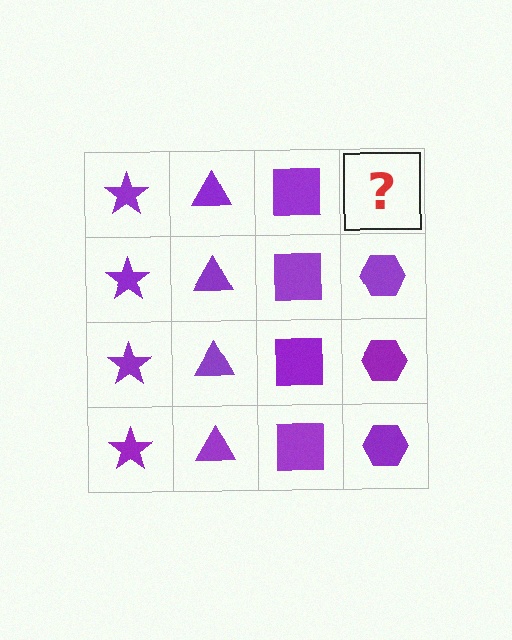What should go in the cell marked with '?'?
The missing cell should contain a purple hexagon.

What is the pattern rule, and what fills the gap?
The rule is that each column has a consistent shape. The gap should be filled with a purple hexagon.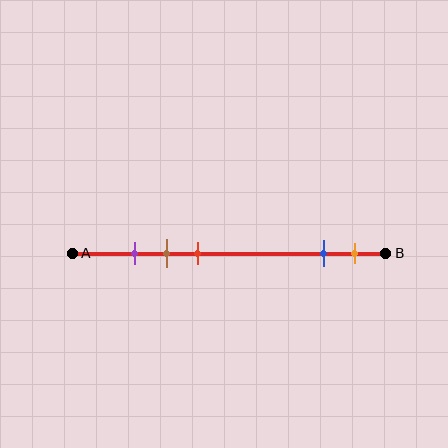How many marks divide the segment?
There are 5 marks dividing the segment.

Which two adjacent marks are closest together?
The purple and brown marks are the closest adjacent pair.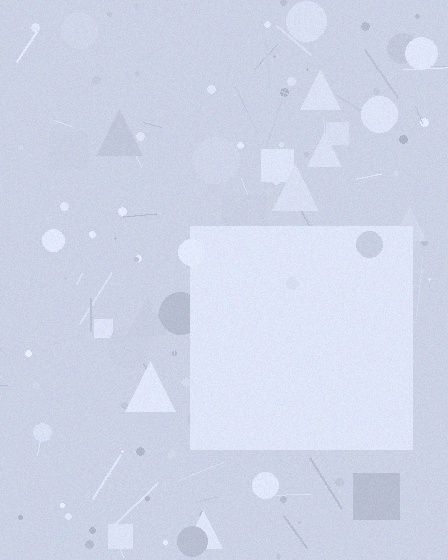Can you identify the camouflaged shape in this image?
The camouflaged shape is a square.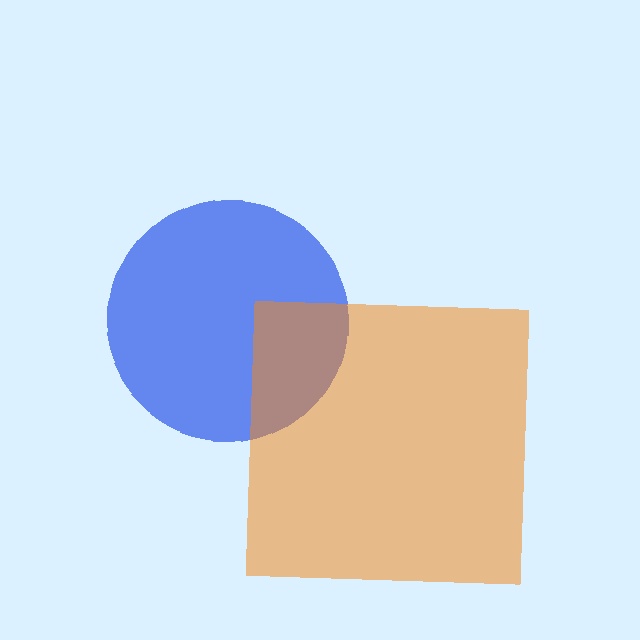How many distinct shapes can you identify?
There are 2 distinct shapes: a blue circle, an orange square.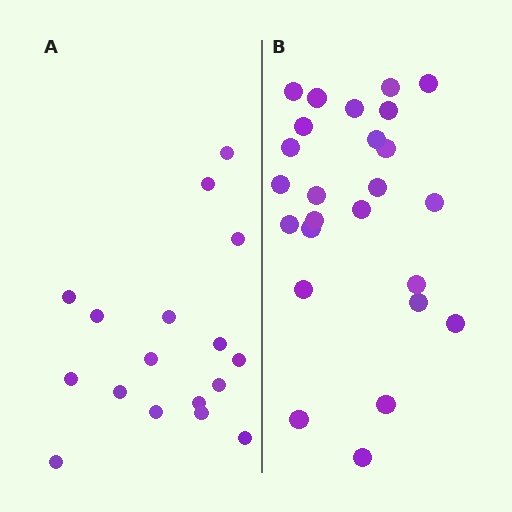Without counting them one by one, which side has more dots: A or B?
Region B (the right region) has more dots.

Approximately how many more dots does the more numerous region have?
Region B has roughly 8 or so more dots than region A.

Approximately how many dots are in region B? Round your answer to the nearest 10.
About 20 dots. (The exact count is 25, which rounds to 20.)